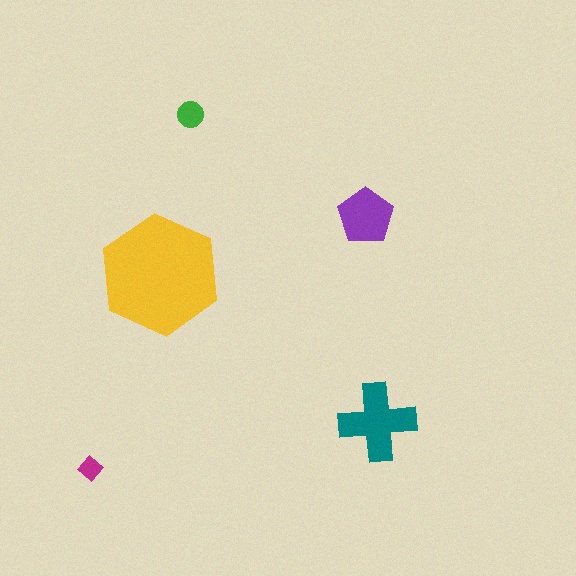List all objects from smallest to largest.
The magenta diamond, the green circle, the purple pentagon, the teal cross, the yellow hexagon.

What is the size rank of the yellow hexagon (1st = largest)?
1st.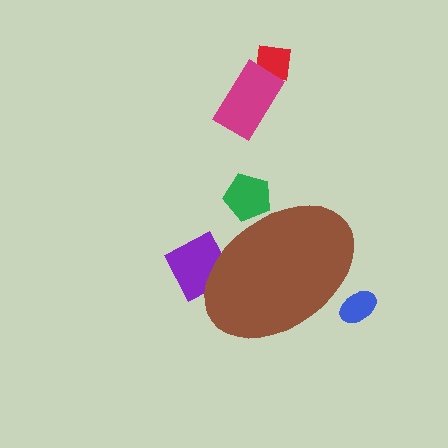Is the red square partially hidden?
No, the red square is fully visible.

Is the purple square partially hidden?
Yes, the purple square is partially hidden behind the brown ellipse.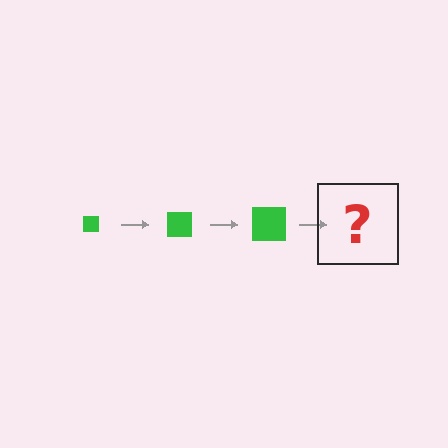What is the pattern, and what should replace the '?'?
The pattern is that the square gets progressively larger each step. The '?' should be a green square, larger than the previous one.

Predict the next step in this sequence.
The next step is a green square, larger than the previous one.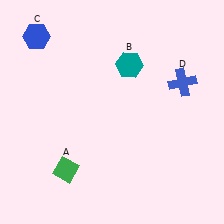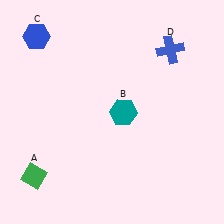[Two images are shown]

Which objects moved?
The objects that moved are: the green diamond (A), the teal hexagon (B), the blue cross (D).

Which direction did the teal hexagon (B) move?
The teal hexagon (B) moved down.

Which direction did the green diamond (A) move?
The green diamond (A) moved left.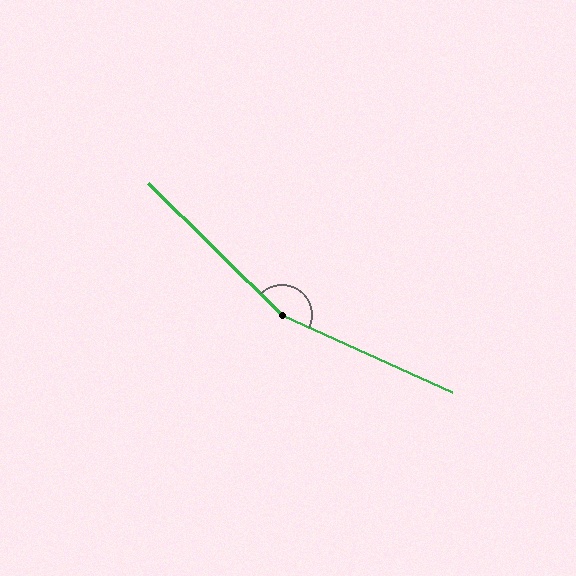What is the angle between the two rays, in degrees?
Approximately 160 degrees.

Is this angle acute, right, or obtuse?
It is obtuse.